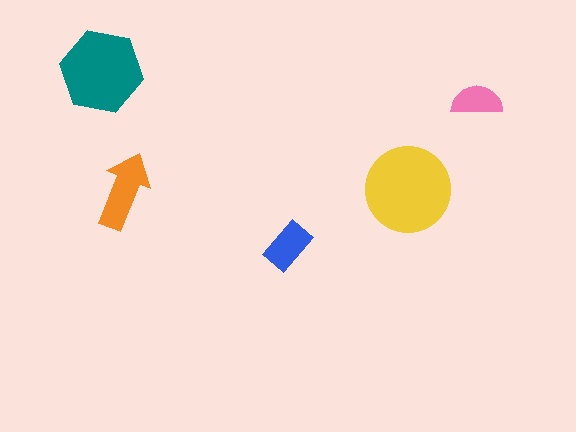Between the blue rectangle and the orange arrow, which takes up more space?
The orange arrow.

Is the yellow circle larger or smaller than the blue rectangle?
Larger.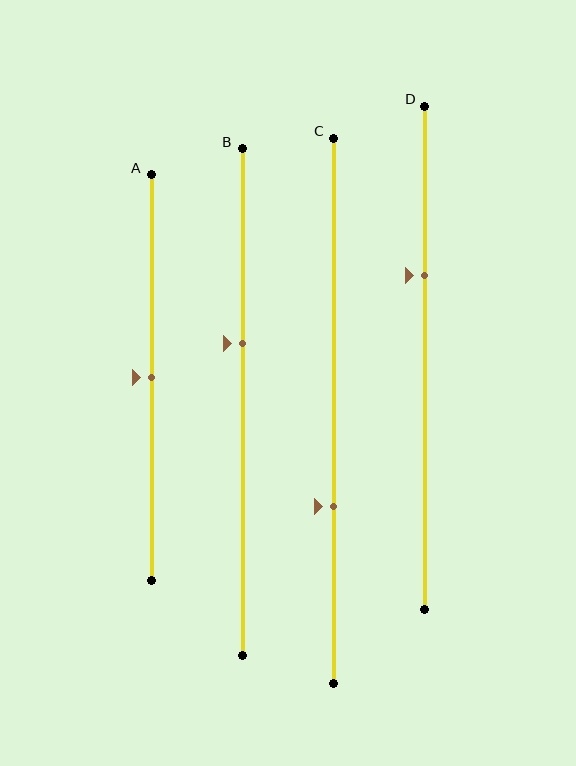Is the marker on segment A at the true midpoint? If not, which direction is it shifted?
Yes, the marker on segment A is at the true midpoint.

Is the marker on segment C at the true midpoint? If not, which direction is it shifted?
No, the marker on segment C is shifted downward by about 18% of the segment length.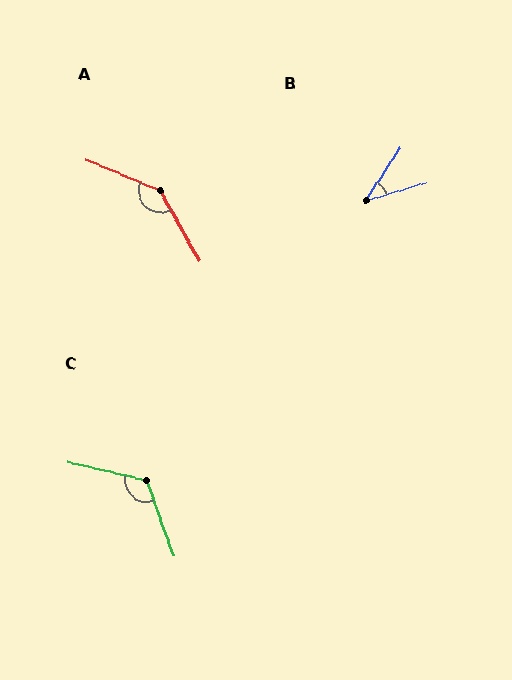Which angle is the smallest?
B, at approximately 40 degrees.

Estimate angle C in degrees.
Approximately 122 degrees.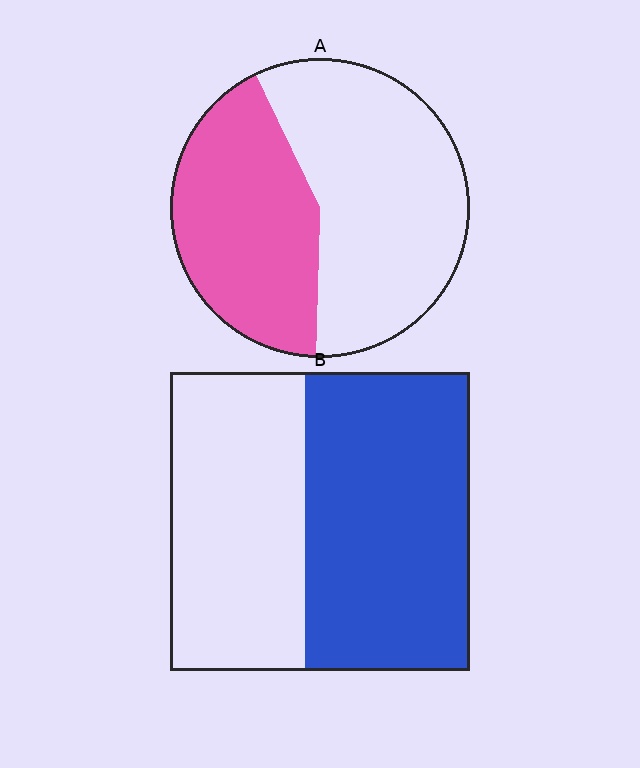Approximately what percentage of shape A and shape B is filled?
A is approximately 40% and B is approximately 55%.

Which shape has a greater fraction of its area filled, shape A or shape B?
Shape B.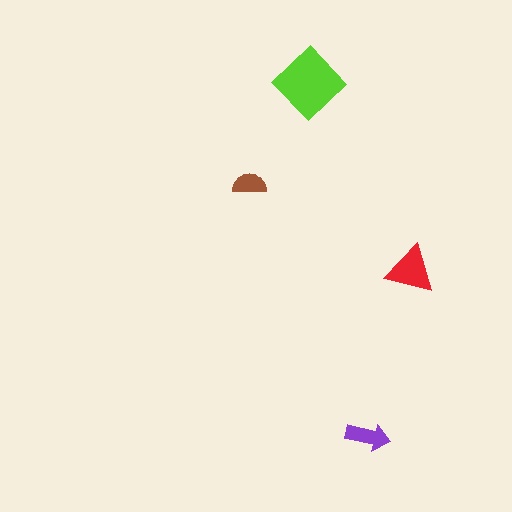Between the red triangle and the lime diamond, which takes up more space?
The lime diamond.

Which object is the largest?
The lime diamond.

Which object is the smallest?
The brown semicircle.